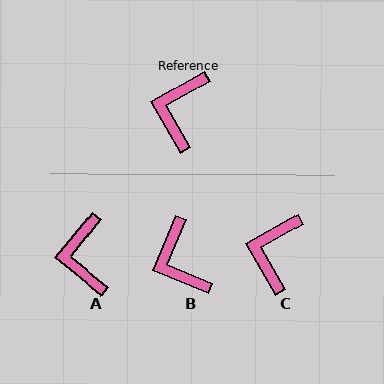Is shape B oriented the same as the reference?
No, it is off by about 38 degrees.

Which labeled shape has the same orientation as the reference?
C.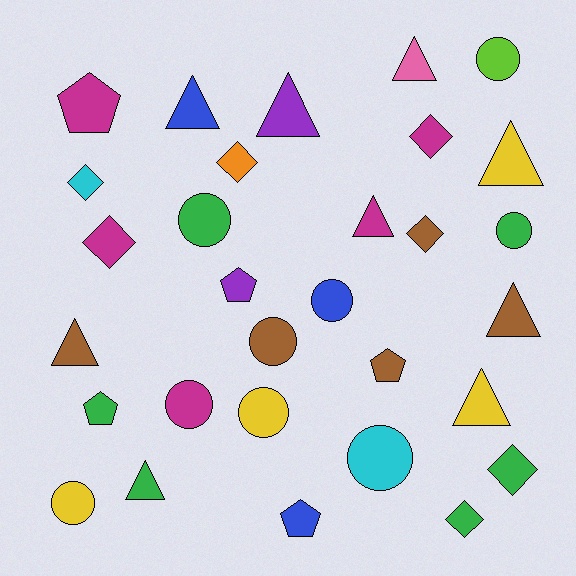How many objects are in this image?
There are 30 objects.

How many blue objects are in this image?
There are 3 blue objects.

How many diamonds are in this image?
There are 7 diamonds.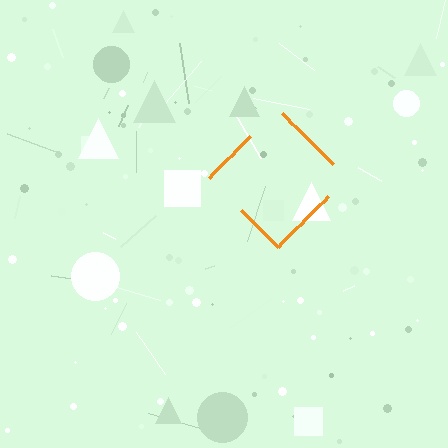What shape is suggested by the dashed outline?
The dashed outline suggests a diamond.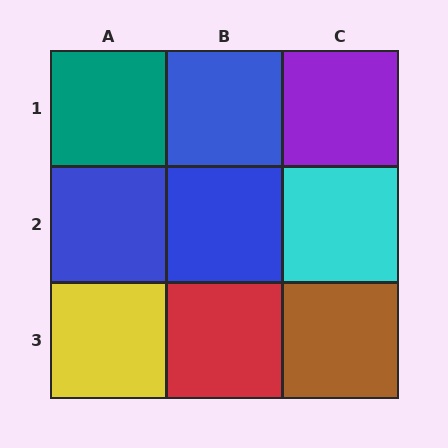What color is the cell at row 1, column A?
Teal.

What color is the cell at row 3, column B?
Red.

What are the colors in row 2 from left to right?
Blue, blue, cyan.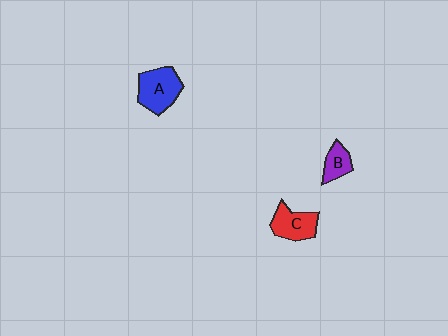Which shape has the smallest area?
Shape B (purple).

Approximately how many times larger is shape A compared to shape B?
Approximately 1.9 times.